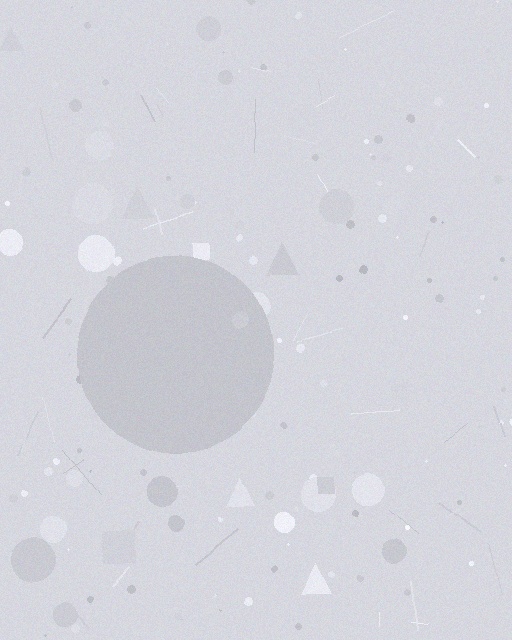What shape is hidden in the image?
A circle is hidden in the image.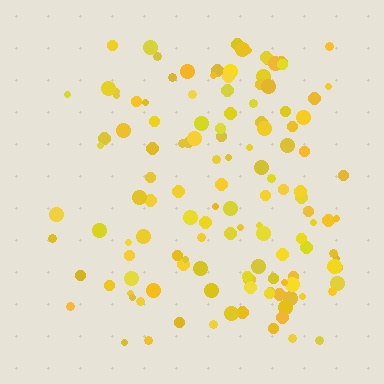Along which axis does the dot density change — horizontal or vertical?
Horizontal.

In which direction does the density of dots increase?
From left to right, with the right side densest.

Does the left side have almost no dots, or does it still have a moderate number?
Still a moderate number, just noticeably fewer than the right.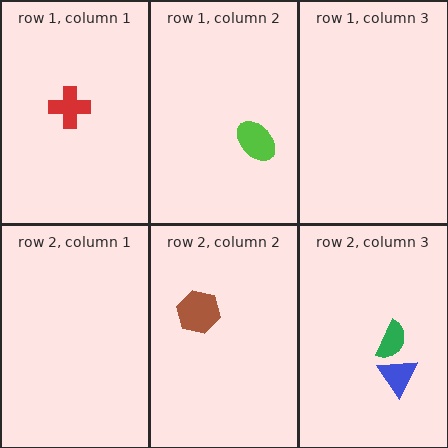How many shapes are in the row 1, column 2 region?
1.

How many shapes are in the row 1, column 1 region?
1.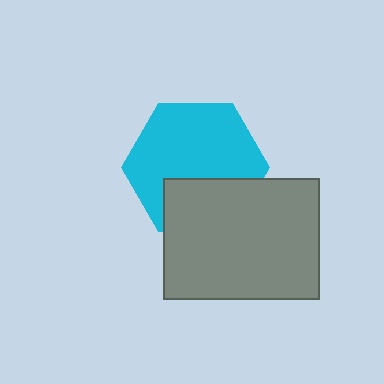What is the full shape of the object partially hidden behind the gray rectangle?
The partially hidden object is a cyan hexagon.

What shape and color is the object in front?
The object in front is a gray rectangle.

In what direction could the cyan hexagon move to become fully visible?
The cyan hexagon could move up. That would shift it out from behind the gray rectangle entirely.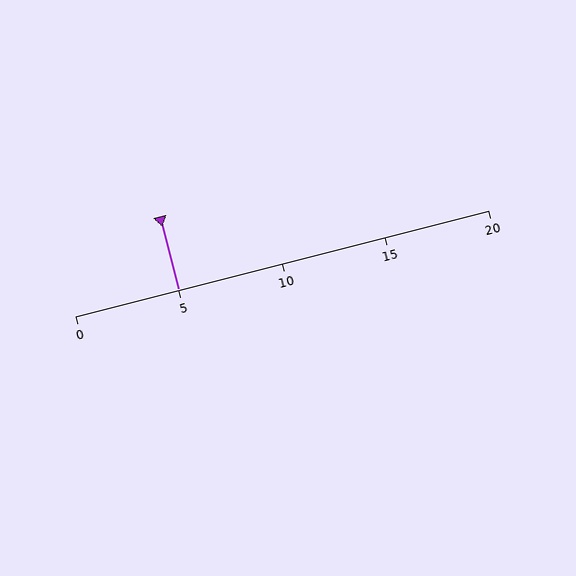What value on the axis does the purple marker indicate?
The marker indicates approximately 5.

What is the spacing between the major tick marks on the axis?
The major ticks are spaced 5 apart.